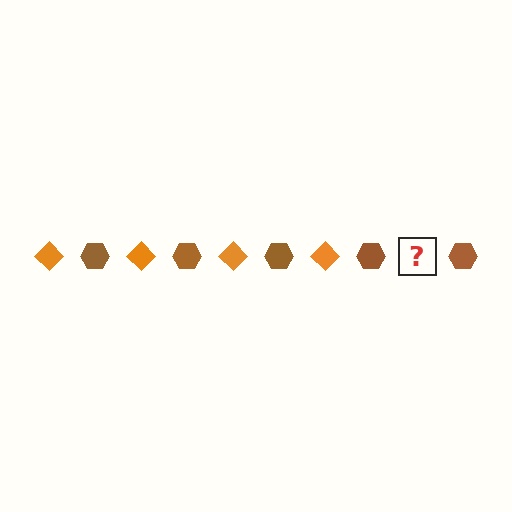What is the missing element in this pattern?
The missing element is an orange diamond.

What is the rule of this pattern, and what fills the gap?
The rule is that the pattern alternates between orange diamond and brown hexagon. The gap should be filled with an orange diamond.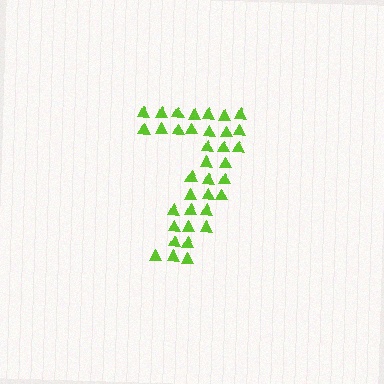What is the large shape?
The large shape is the digit 7.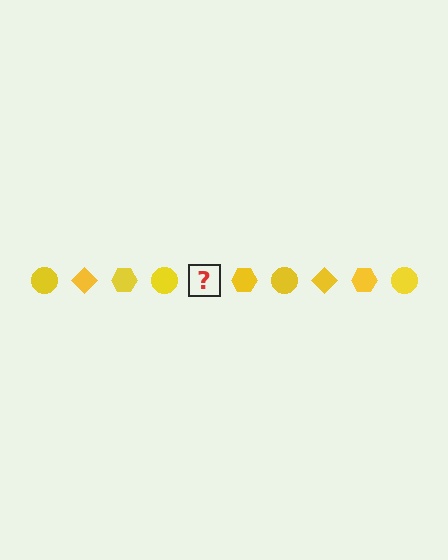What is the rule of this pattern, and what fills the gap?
The rule is that the pattern cycles through circle, diamond, hexagon shapes in yellow. The gap should be filled with a yellow diamond.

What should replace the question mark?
The question mark should be replaced with a yellow diamond.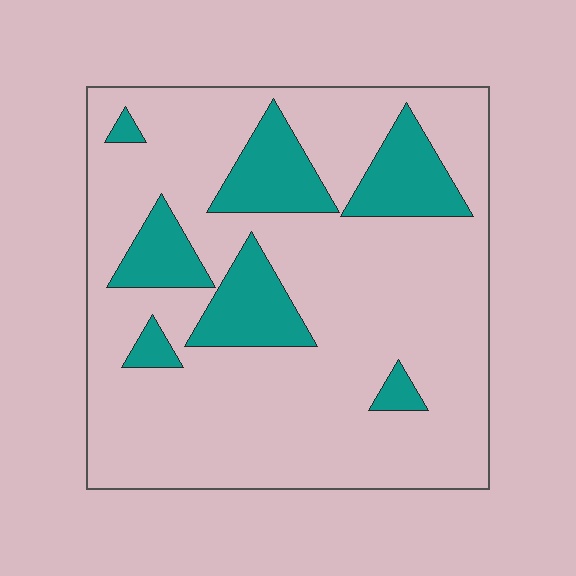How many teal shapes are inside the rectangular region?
7.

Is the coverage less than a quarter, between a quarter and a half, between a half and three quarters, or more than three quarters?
Less than a quarter.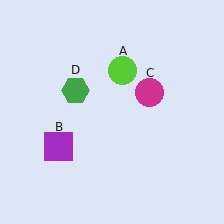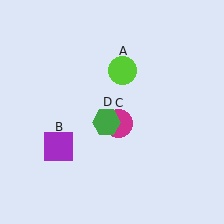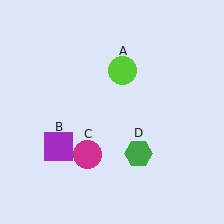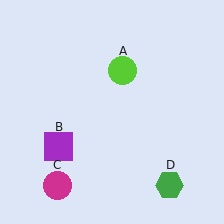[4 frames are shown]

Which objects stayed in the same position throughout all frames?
Lime circle (object A) and purple square (object B) remained stationary.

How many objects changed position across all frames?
2 objects changed position: magenta circle (object C), green hexagon (object D).